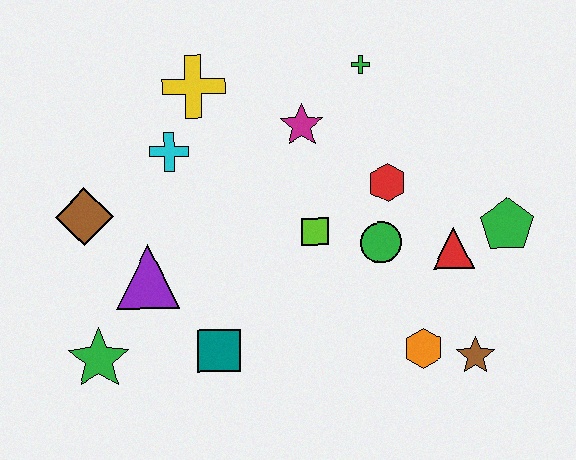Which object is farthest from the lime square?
The green star is farthest from the lime square.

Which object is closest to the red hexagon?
The green circle is closest to the red hexagon.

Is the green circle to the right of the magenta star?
Yes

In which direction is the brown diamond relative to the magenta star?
The brown diamond is to the left of the magenta star.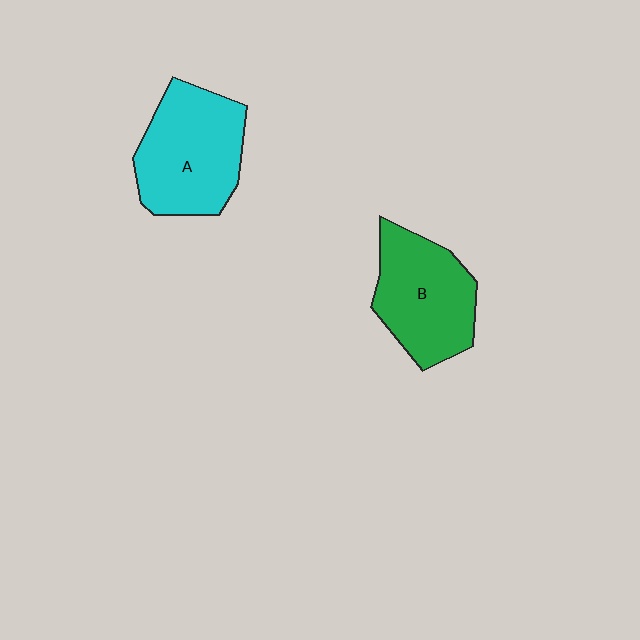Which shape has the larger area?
Shape A (cyan).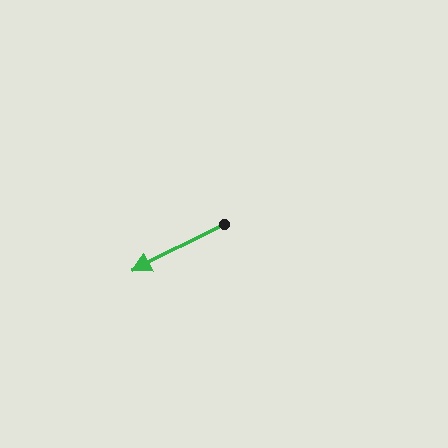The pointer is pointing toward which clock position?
Roughly 8 o'clock.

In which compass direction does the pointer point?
Southwest.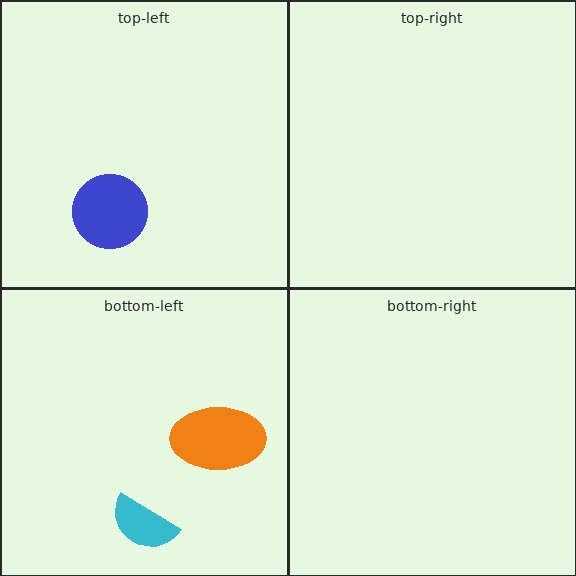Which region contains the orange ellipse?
The bottom-left region.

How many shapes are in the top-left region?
1.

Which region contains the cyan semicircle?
The bottom-left region.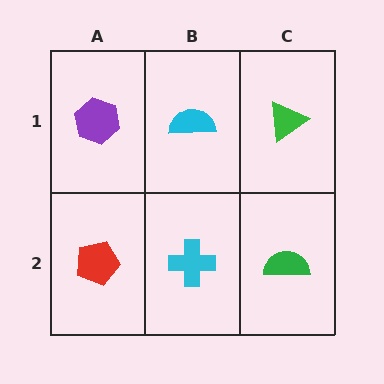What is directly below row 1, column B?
A cyan cross.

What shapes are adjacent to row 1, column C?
A green semicircle (row 2, column C), a cyan semicircle (row 1, column B).